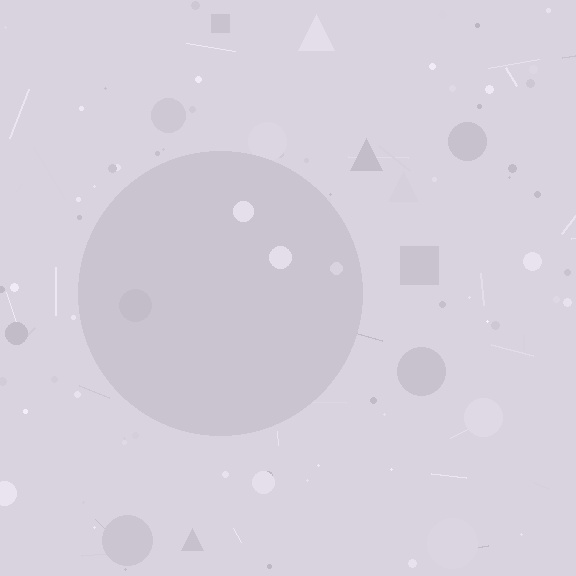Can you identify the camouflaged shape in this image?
The camouflaged shape is a circle.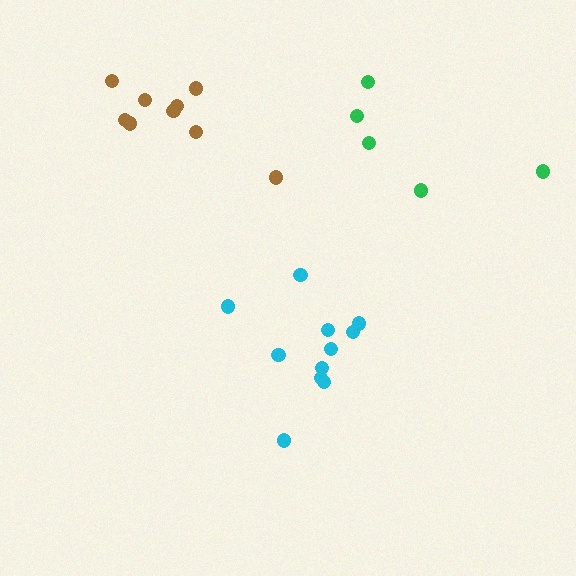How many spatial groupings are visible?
There are 3 spatial groupings.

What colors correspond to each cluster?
The clusters are colored: cyan, brown, green.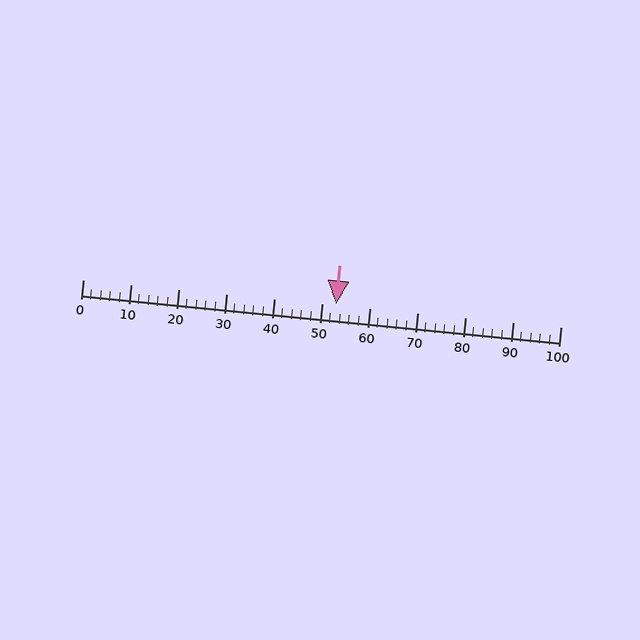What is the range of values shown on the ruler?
The ruler shows values from 0 to 100.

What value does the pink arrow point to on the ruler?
The pink arrow points to approximately 53.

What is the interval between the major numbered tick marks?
The major tick marks are spaced 10 units apart.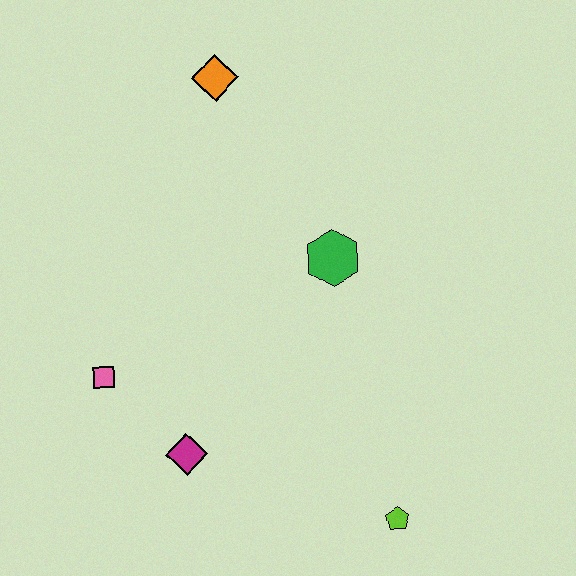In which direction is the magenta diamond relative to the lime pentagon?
The magenta diamond is to the left of the lime pentagon.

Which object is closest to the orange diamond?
The green hexagon is closest to the orange diamond.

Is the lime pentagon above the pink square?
No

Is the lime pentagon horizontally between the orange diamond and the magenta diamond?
No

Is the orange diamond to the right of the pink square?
Yes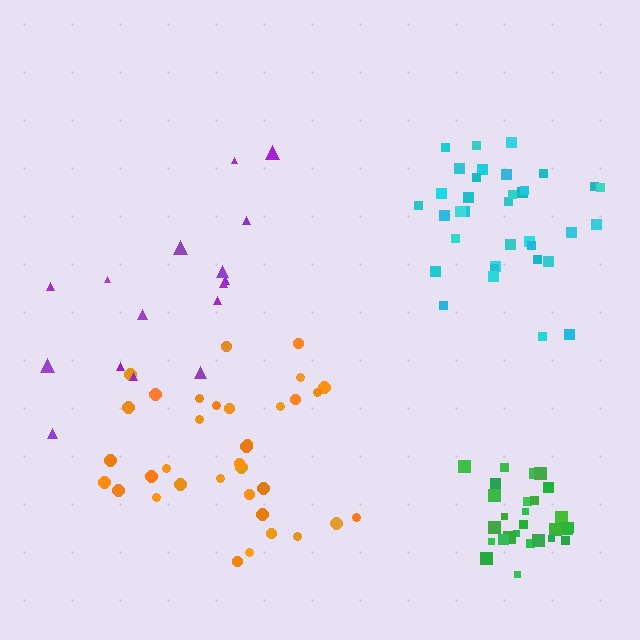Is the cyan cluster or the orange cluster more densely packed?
Cyan.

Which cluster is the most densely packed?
Green.